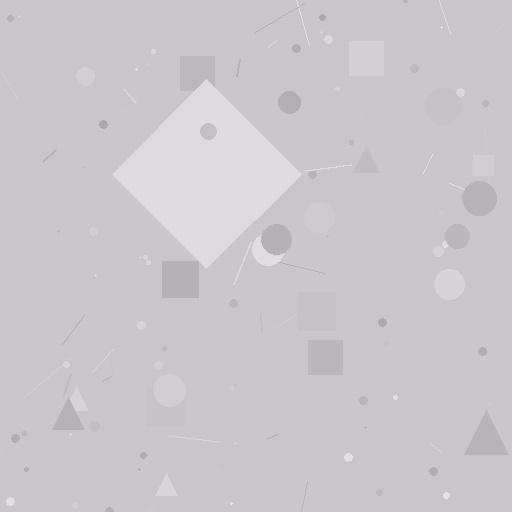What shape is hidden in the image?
A diamond is hidden in the image.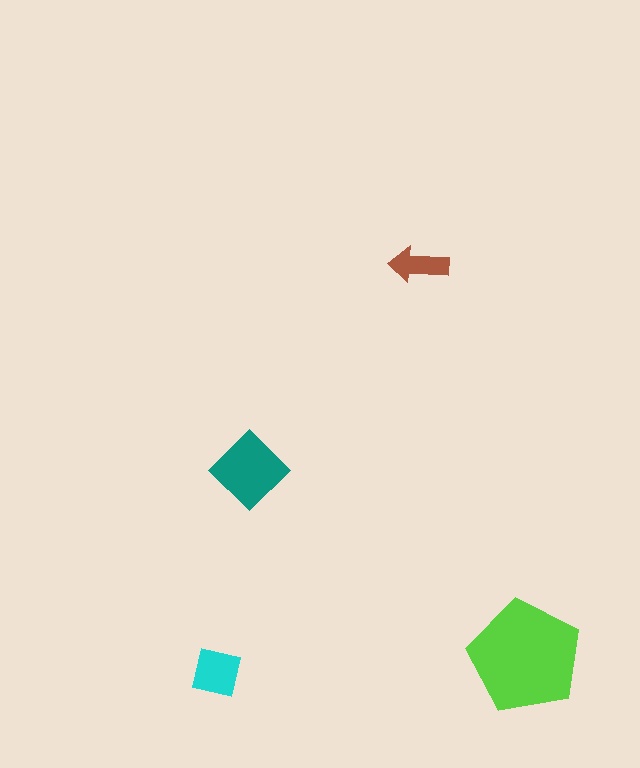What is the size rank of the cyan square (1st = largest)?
3rd.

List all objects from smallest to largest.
The brown arrow, the cyan square, the teal diamond, the lime pentagon.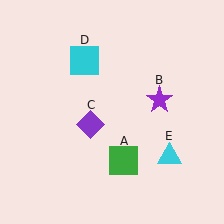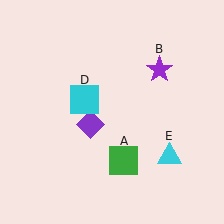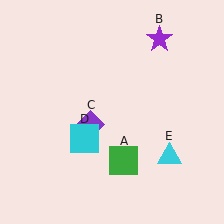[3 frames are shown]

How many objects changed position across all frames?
2 objects changed position: purple star (object B), cyan square (object D).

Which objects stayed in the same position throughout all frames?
Green square (object A) and purple diamond (object C) and cyan triangle (object E) remained stationary.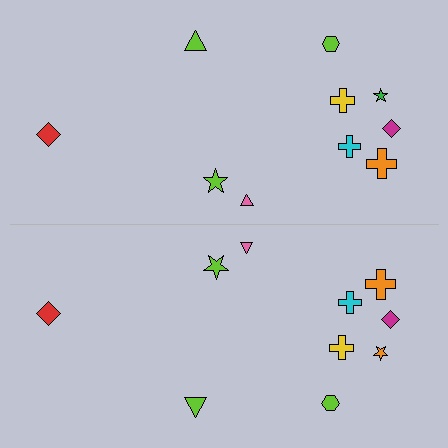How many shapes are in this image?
There are 20 shapes in this image.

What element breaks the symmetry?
The orange star on the bottom side breaks the symmetry — its mirror counterpart is green.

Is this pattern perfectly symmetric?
No, the pattern is not perfectly symmetric. The orange star on the bottom side breaks the symmetry — its mirror counterpart is green.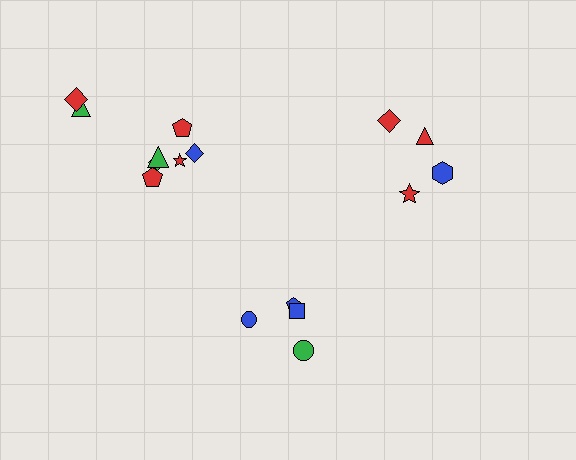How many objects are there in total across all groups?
There are 16 objects.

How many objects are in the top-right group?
There are 4 objects.